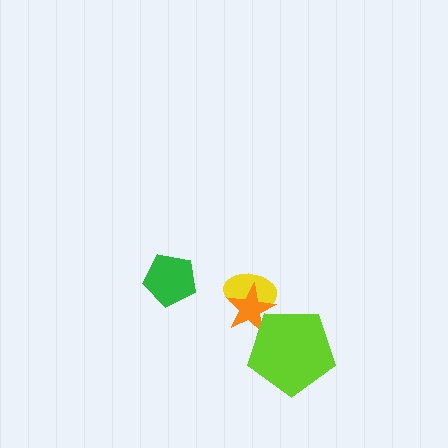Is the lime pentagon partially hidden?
No, no other shape covers it.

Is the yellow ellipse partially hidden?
Yes, it is partially covered by another shape.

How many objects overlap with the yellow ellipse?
1 object overlaps with the yellow ellipse.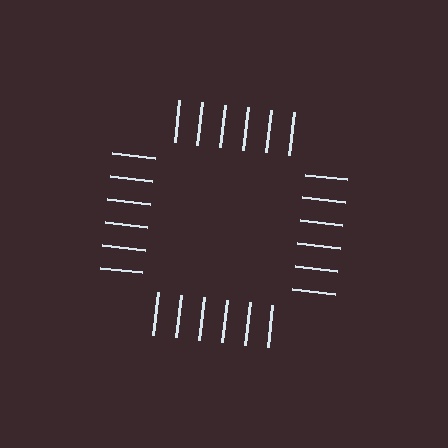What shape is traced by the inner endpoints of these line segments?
An illusory square — the line segments terminate on its edges but no continuous stroke is drawn.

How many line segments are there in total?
24 — 6 along each of the 4 edges.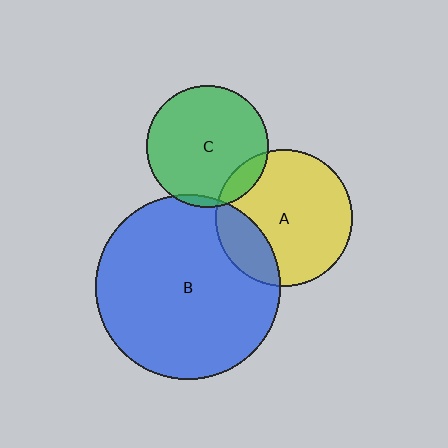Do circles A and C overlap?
Yes.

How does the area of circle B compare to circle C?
Approximately 2.3 times.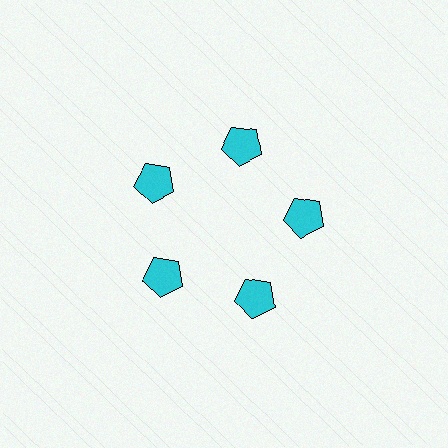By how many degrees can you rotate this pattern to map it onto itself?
The pattern maps onto itself every 72 degrees of rotation.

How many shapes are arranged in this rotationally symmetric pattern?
There are 5 shapes, arranged in 5 groups of 1.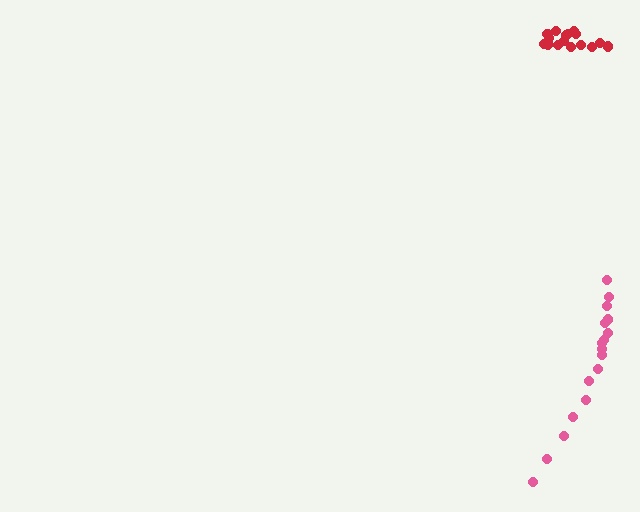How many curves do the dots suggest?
There are 2 distinct paths.